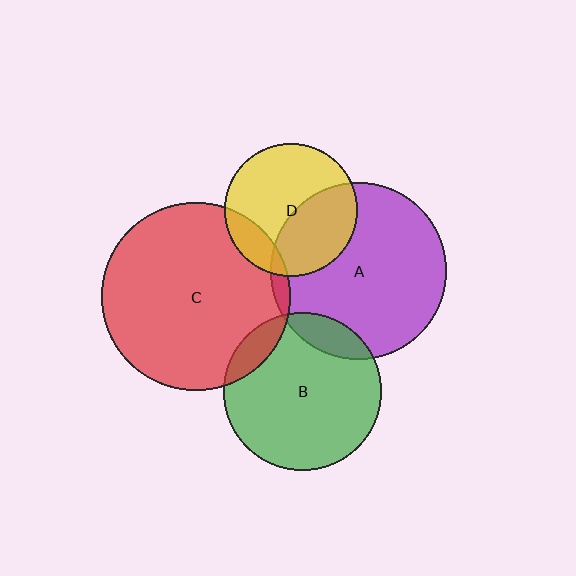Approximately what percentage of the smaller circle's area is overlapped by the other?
Approximately 10%.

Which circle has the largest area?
Circle C (red).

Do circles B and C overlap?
Yes.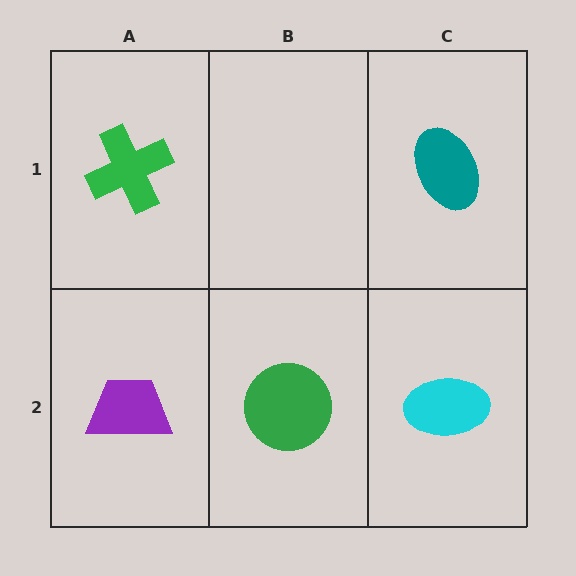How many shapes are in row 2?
3 shapes.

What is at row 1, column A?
A green cross.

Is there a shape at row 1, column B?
No, that cell is empty.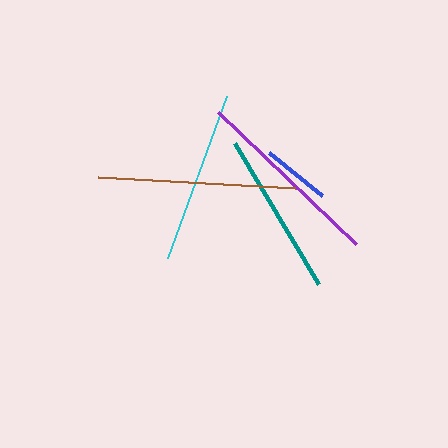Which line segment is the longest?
The brown line is the longest at approximately 197 pixels.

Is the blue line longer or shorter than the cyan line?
The cyan line is longer than the blue line.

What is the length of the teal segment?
The teal segment is approximately 164 pixels long.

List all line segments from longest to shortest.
From longest to shortest: brown, purple, cyan, teal, blue.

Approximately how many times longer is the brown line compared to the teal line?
The brown line is approximately 1.2 times the length of the teal line.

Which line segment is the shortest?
The blue line is the shortest at approximately 68 pixels.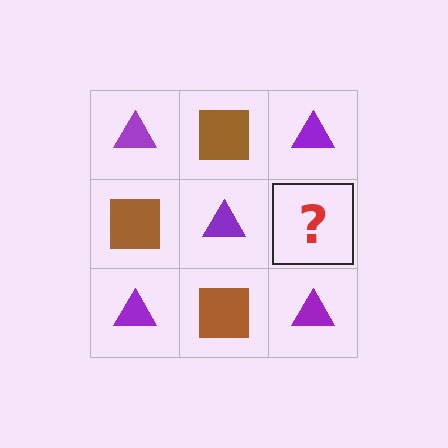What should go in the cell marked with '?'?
The missing cell should contain a brown square.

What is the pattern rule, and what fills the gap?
The rule is that it alternates purple triangle and brown square in a checkerboard pattern. The gap should be filled with a brown square.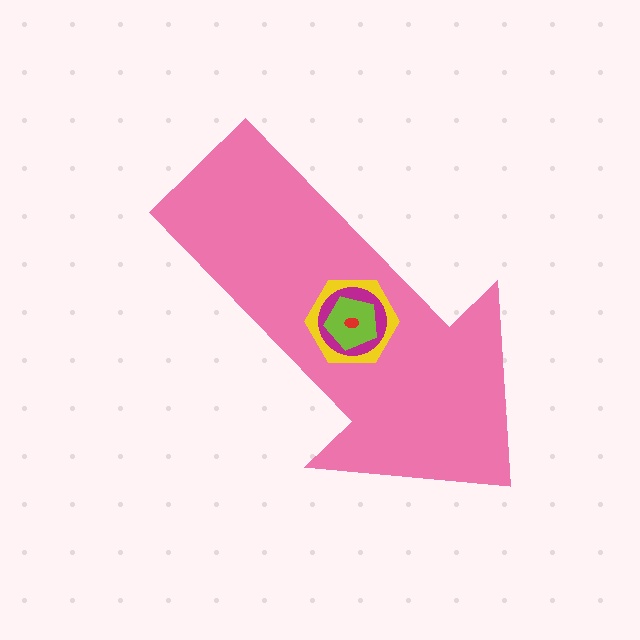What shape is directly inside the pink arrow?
The yellow hexagon.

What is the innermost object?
The red ellipse.